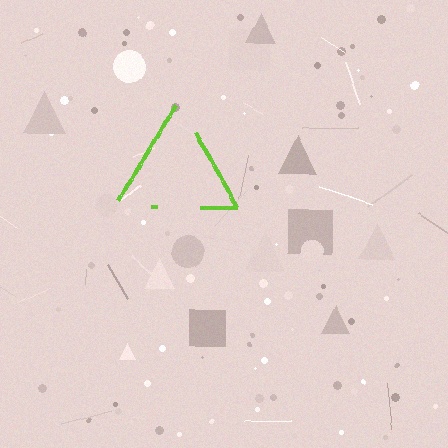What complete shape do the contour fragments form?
The contour fragments form a triangle.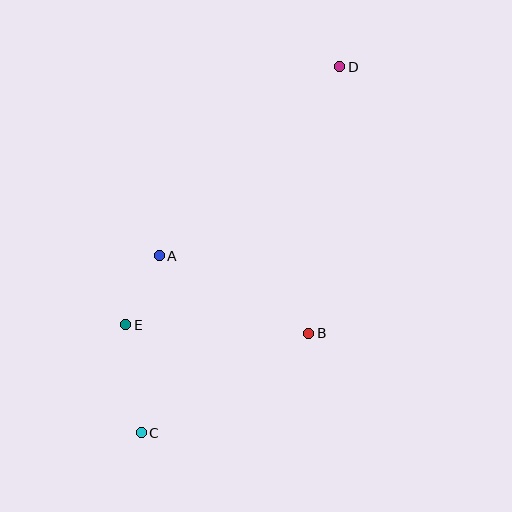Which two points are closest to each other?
Points A and E are closest to each other.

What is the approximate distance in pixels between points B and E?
The distance between B and E is approximately 183 pixels.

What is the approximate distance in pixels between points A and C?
The distance between A and C is approximately 178 pixels.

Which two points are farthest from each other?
Points C and D are farthest from each other.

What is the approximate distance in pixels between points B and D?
The distance between B and D is approximately 269 pixels.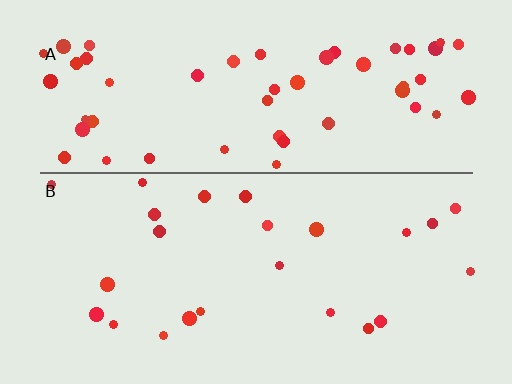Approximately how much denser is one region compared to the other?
Approximately 2.3× — region A over region B.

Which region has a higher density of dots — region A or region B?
A (the top).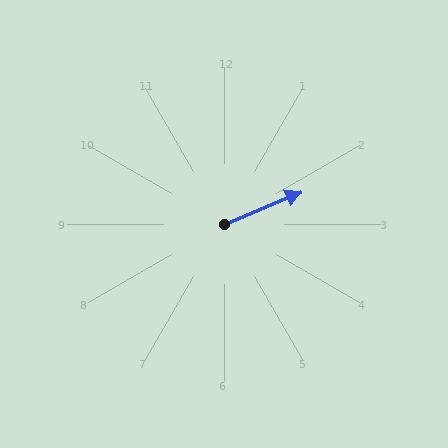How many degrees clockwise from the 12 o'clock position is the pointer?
Approximately 67 degrees.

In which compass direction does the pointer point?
Northeast.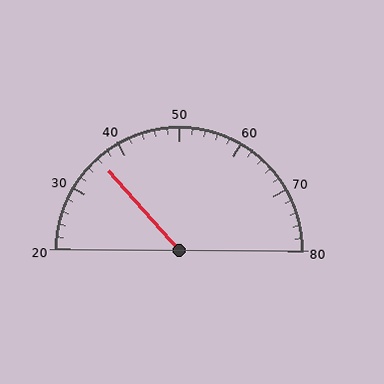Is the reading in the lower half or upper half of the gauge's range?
The reading is in the lower half of the range (20 to 80).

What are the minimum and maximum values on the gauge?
The gauge ranges from 20 to 80.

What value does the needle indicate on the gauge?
The needle indicates approximately 36.